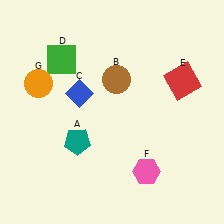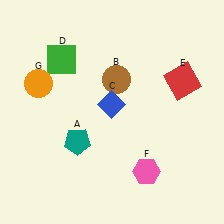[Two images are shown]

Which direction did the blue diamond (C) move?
The blue diamond (C) moved right.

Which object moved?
The blue diamond (C) moved right.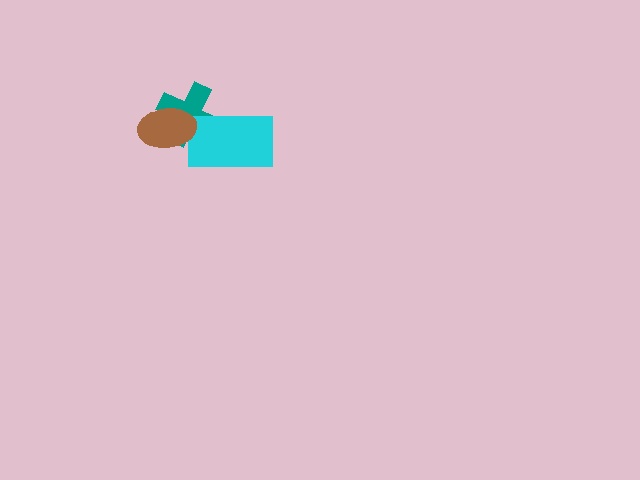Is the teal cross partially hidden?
Yes, it is partially covered by another shape.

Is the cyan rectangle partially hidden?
No, no other shape covers it.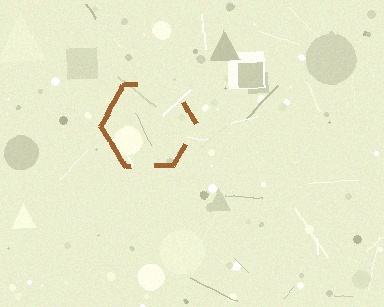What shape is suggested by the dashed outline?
The dashed outline suggests a hexagon.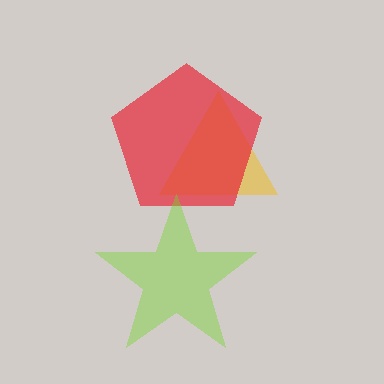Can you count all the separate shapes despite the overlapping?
Yes, there are 3 separate shapes.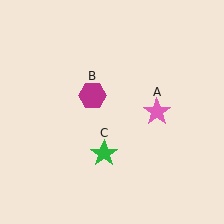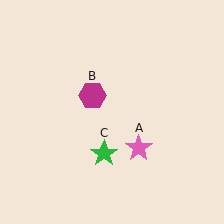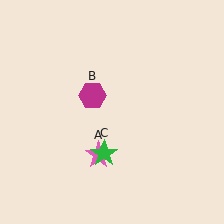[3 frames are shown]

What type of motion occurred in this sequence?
The pink star (object A) rotated clockwise around the center of the scene.